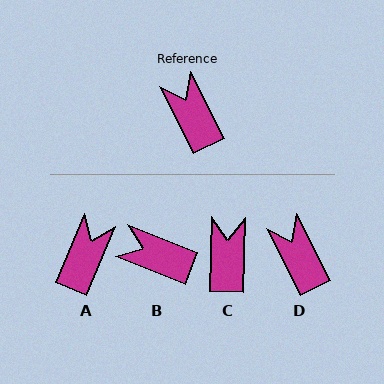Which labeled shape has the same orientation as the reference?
D.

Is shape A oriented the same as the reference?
No, it is off by about 49 degrees.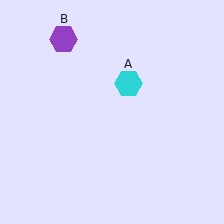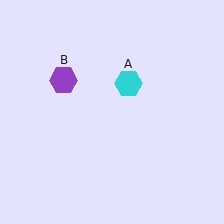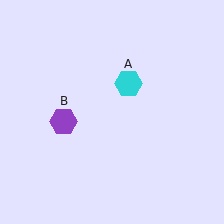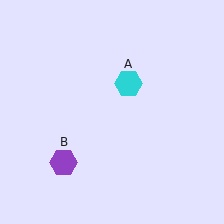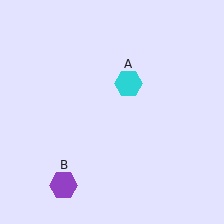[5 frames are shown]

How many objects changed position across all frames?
1 object changed position: purple hexagon (object B).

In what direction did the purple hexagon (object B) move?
The purple hexagon (object B) moved down.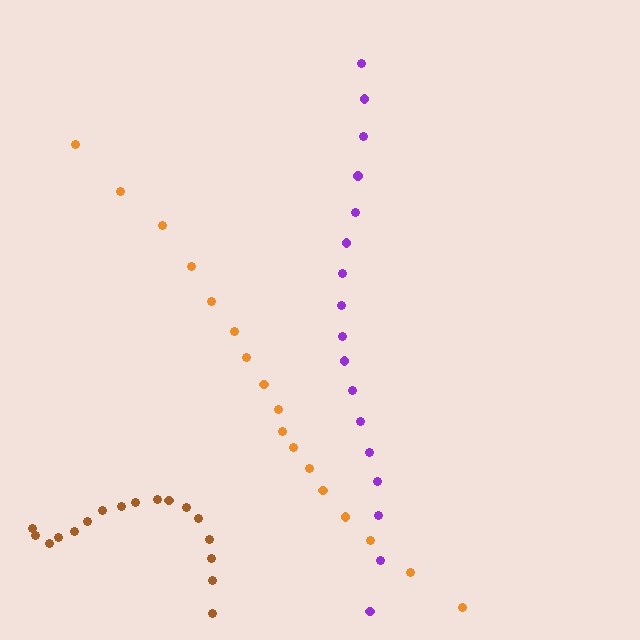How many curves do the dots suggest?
There are 3 distinct paths.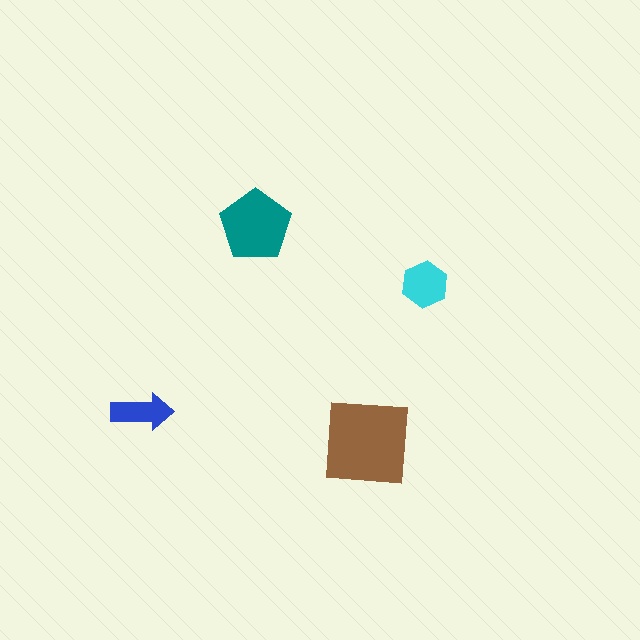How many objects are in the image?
There are 4 objects in the image.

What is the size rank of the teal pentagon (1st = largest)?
2nd.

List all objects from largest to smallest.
The brown square, the teal pentagon, the cyan hexagon, the blue arrow.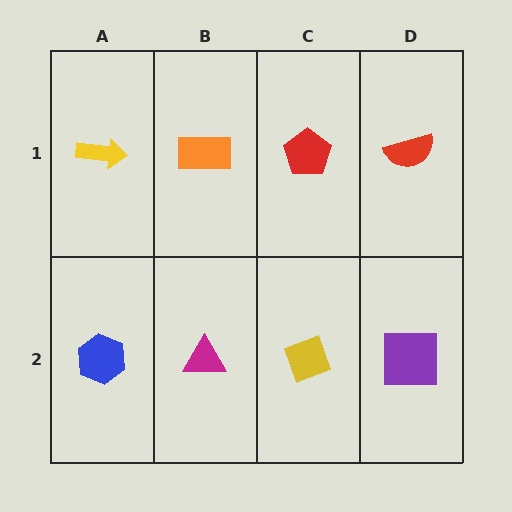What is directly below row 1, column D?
A purple square.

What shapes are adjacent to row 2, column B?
An orange rectangle (row 1, column B), a blue hexagon (row 2, column A), a yellow diamond (row 2, column C).